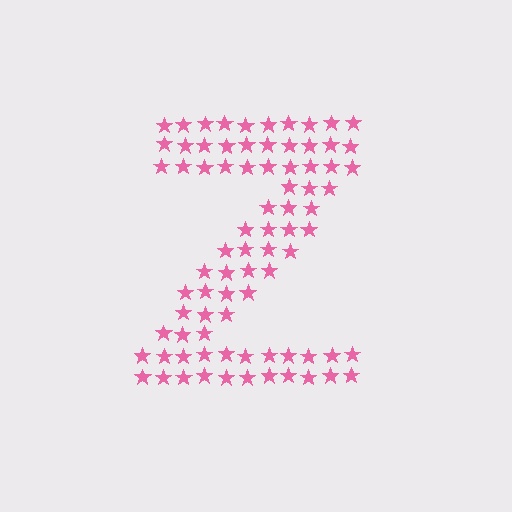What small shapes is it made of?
It is made of small stars.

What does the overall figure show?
The overall figure shows the letter Z.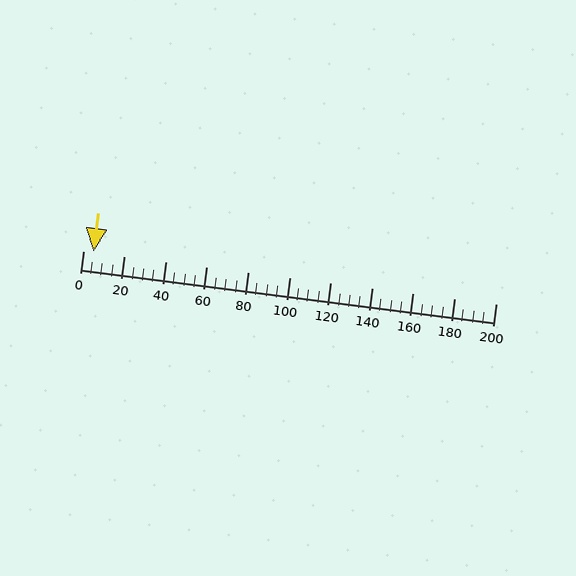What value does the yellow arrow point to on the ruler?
The yellow arrow points to approximately 5.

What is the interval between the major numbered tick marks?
The major tick marks are spaced 20 units apart.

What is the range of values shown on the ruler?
The ruler shows values from 0 to 200.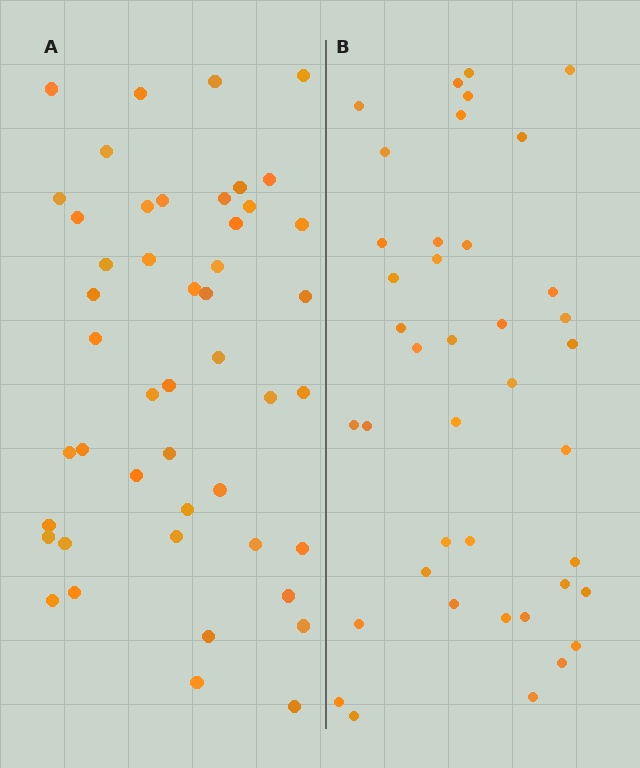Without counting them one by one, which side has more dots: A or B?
Region A (the left region) has more dots.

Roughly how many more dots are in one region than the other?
Region A has roughly 8 or so more dots than region B.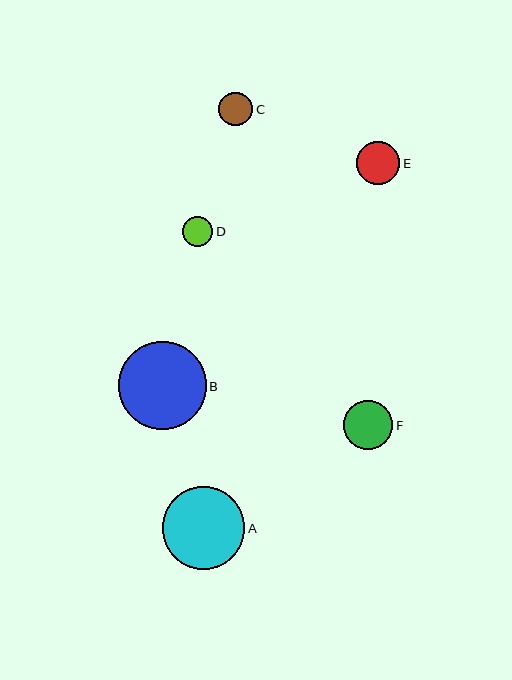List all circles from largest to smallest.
From largest to smallest: B, A, F, E, C, D.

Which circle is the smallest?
Circle D is the smallest with a size of approximately 30 pixels.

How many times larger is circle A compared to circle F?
Circle A is approximately 1.7 times the size of circle F.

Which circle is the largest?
Circle B is the largest with a size of approximately 88 pixels.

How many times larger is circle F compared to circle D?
Circle F is approximately 1.6 times the size of circle D.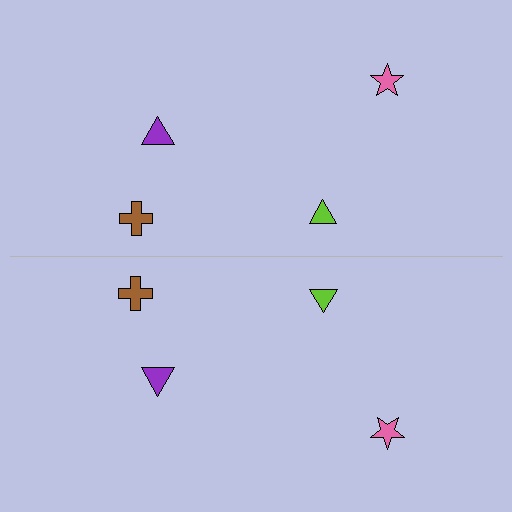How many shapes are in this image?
There are 8 shapes in this image.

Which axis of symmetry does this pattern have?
The pattern has a horizontal axis of symmetry running through the center of the image.